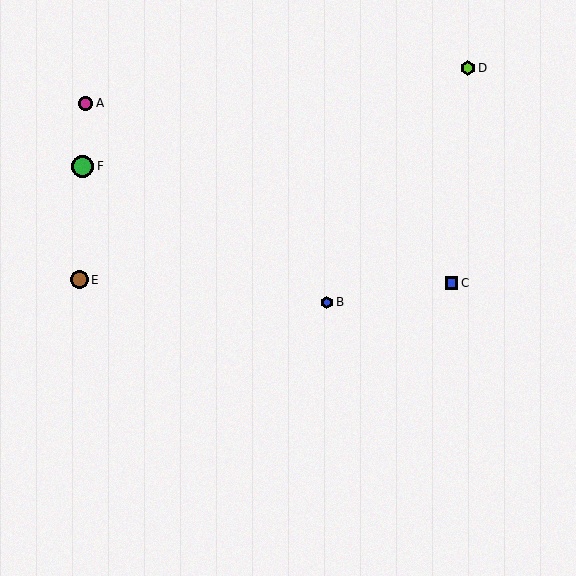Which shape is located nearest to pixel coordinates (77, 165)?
The green circle (labeled F) at (83, 166) is nearest to that location.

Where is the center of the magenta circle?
The center of the magenta circle is at (86, 103).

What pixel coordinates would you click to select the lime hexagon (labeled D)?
Click at (468, 68) to select the lime hexagon D.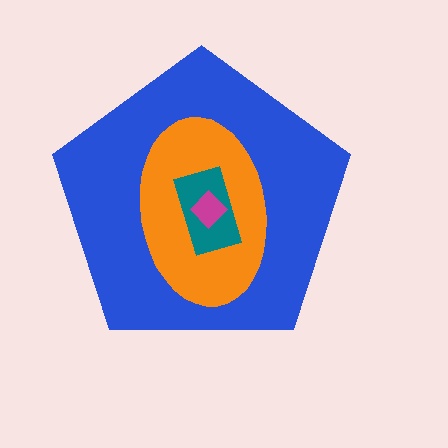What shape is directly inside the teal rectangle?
The magenta diamond.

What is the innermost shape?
The magenta diamond.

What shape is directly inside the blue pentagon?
The orange ellipse.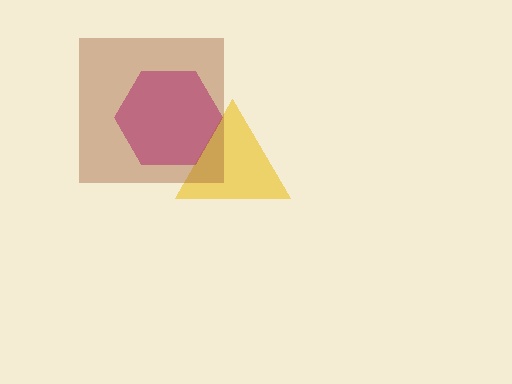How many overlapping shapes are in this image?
There are 3 overlapping shapes in the image.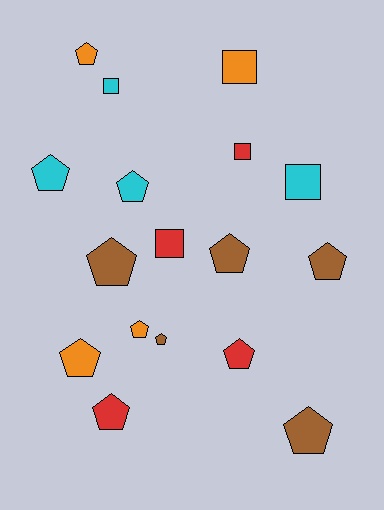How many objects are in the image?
There are 17 objects.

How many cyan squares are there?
There are 2 cyan squares.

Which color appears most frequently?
Brown, with 5 objects.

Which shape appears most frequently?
Pentagon, with 12 objects.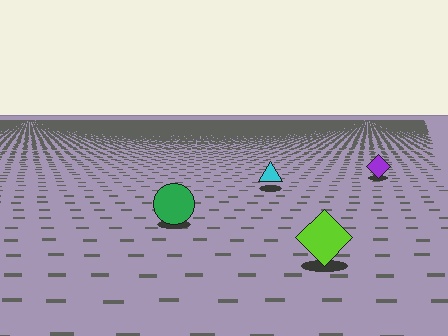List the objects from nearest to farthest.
From nearest to farthest: the lime diamond, the green circle, the cyan triangle, the purple diamond.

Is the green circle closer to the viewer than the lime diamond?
No. The lime diamond is closer — you can tell from the texture gradient: the ground texture is coarser near it.